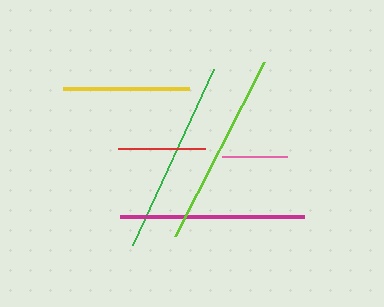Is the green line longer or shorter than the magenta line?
The green line is longer than the magenta line.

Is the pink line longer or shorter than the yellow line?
The yellow line is longer than the pink line.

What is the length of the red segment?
The red segment is approximately 88 pixels long.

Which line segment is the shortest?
The pink line is the shortest at approximately 65 pixels.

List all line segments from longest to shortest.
From longest to shortest: lime, green, magenta, yellow, red, pink.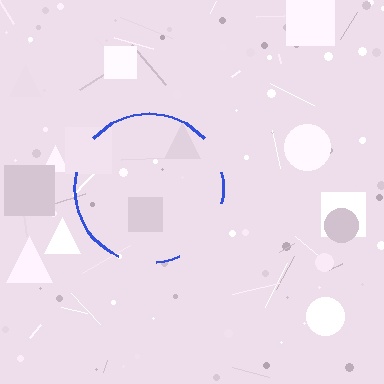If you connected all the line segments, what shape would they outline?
They would outline a circle.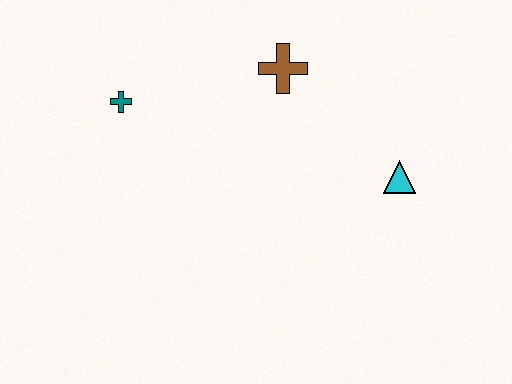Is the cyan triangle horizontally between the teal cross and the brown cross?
No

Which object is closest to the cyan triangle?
The brown cross is closest to the cyan triangle.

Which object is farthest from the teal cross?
The cyan triangle is farthest from the teal cross.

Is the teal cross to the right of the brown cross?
No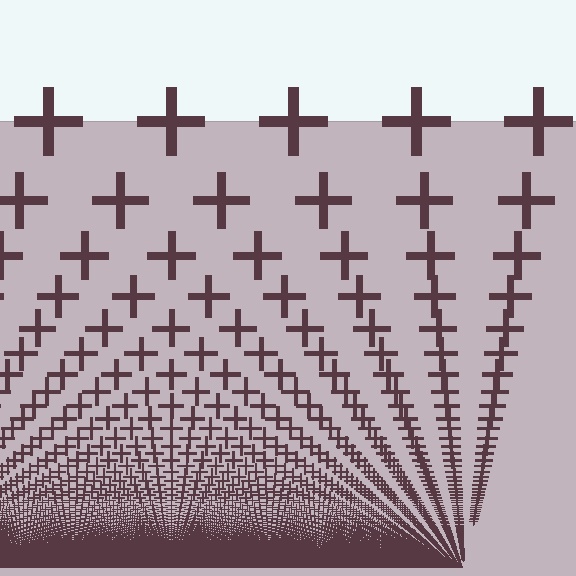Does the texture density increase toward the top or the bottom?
Density increases toward the bottom.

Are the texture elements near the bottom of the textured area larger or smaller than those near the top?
Smaller. The gradient is inverted — elements near the bottom are smaller and denser.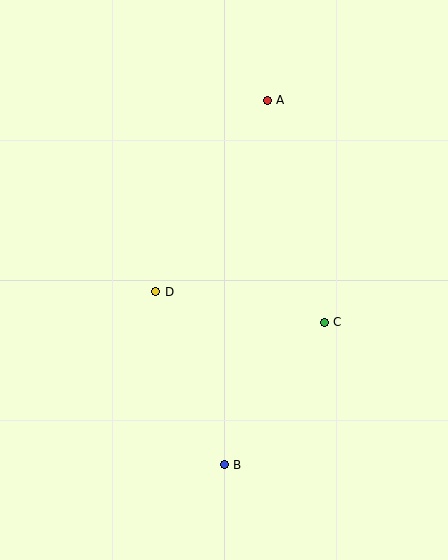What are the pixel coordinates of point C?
Point C is at (324, 322).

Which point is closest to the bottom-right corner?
Point B is closest to the bottom-right corner.